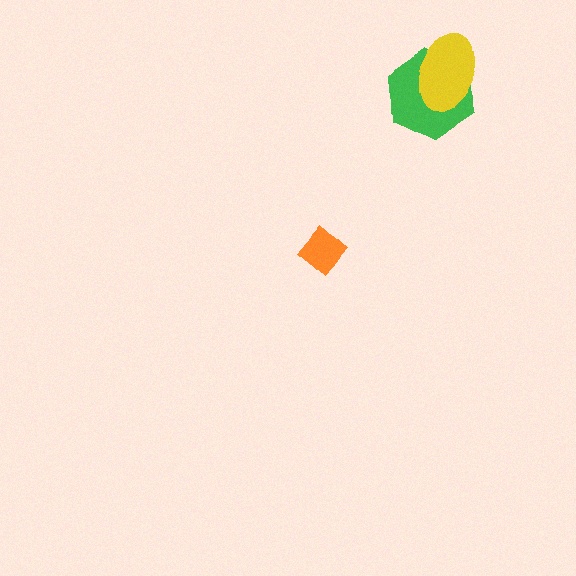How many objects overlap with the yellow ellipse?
1 object overlaps with the yellow ellipse.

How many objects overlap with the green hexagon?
1 object overlaps with the green hexagon.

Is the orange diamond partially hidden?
No, no other shape covers it.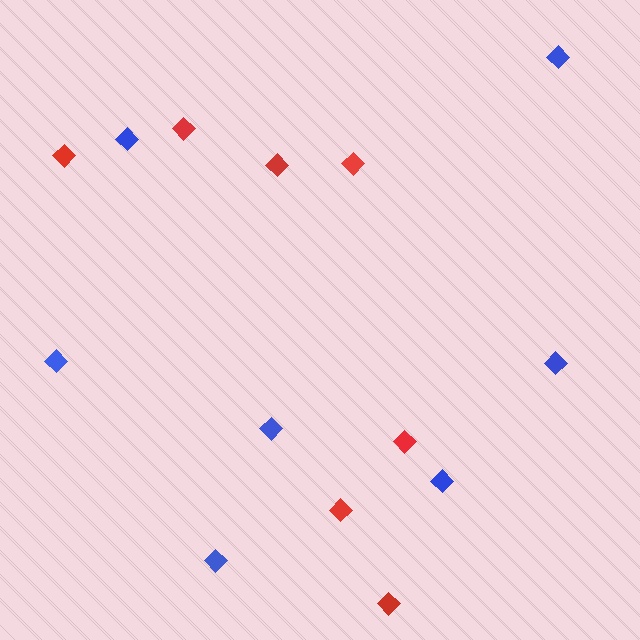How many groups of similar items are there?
There are 2 groups: one group of red diamonds (7) and one group of blue diamonds (7).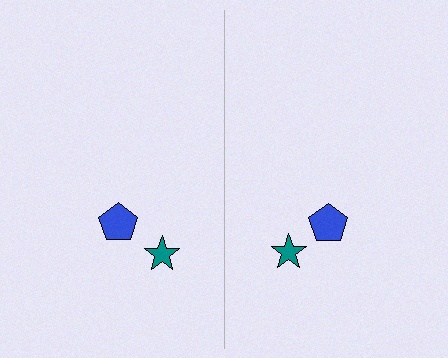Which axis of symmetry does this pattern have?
The pattern has a vertical axis of symmetry running through the center of the image.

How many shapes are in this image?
There are 4 shapes in this image.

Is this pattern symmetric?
Yes, this pattern has bilateral (reflection) symmetry.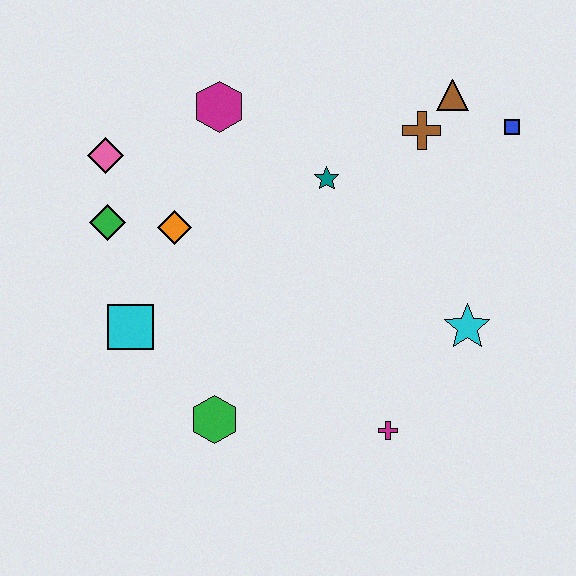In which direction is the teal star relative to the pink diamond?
The teal star is to the right of the pink diamond.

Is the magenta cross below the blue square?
Yes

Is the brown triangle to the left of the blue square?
Yes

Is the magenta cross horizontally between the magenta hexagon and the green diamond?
No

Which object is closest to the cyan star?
The magenta cross is closest to the cyan star.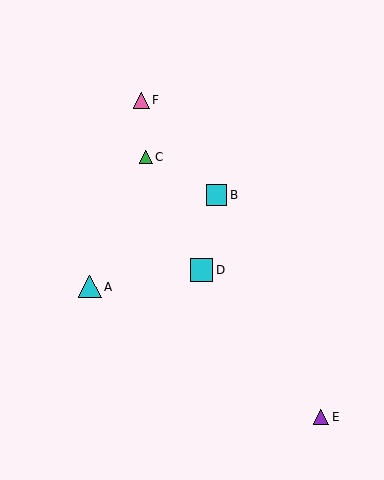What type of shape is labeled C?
Shape C is a green triangle.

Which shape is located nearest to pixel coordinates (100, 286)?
The cyan triangle (labeled A) at (90, 287) is nearest to that location.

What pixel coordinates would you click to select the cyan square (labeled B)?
Click at (217, 195) to select the cyan square B.